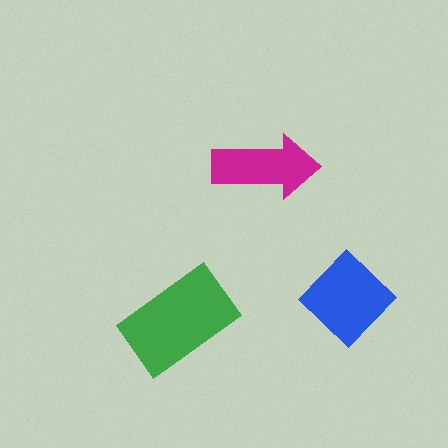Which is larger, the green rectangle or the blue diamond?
The green rectangle.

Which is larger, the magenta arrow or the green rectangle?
The green rectangle.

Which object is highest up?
The magenta arrow is topmost.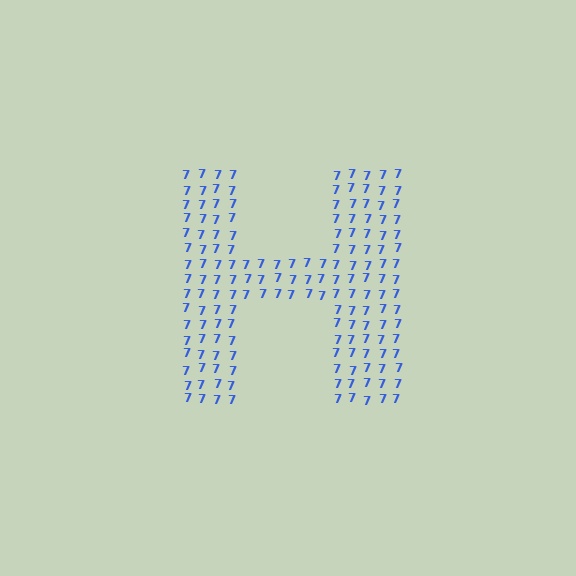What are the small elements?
The small elements are digit 7's.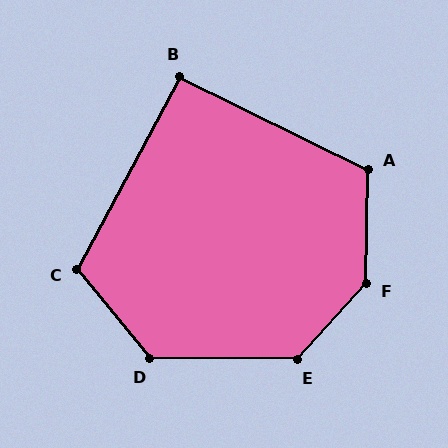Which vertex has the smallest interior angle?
B, at approximately 92 degrees.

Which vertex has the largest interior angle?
F, at approximately 139 degrees.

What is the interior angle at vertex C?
Approximately 113 degrees (obtuse).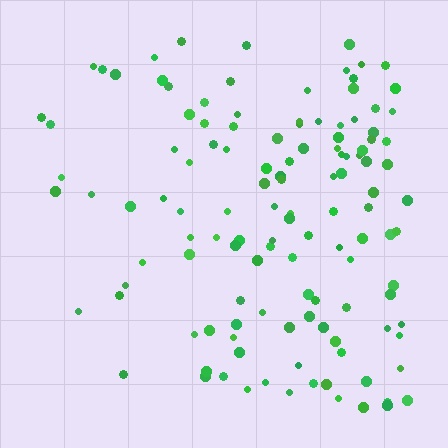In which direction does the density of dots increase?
From left to right, with the right side densest.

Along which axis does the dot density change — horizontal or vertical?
Horizontal.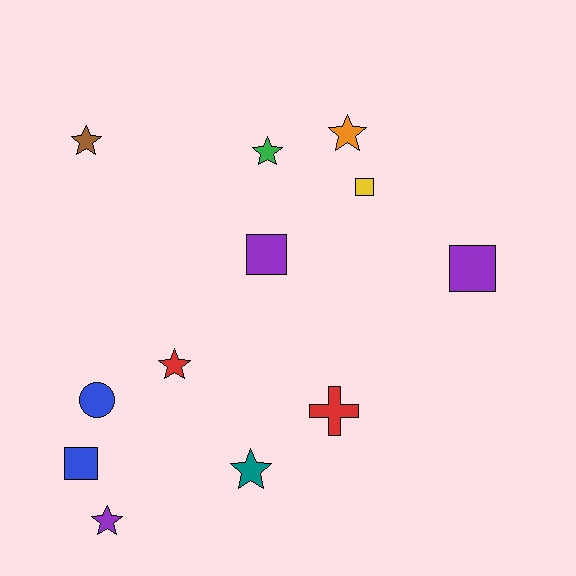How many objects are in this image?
There are 12 objects.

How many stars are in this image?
There are 6 stars.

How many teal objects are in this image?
There is 1 teal object.